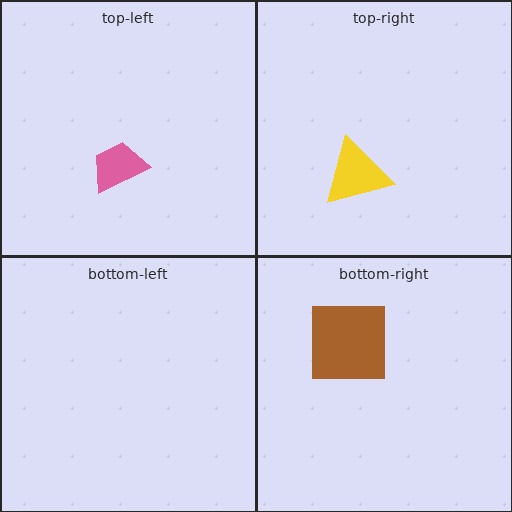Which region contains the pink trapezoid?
The top-left region.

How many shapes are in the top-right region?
1.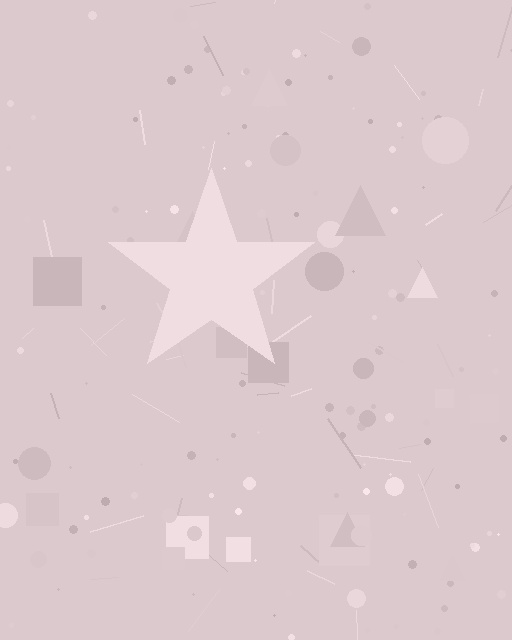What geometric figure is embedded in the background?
A star is embedded in the background.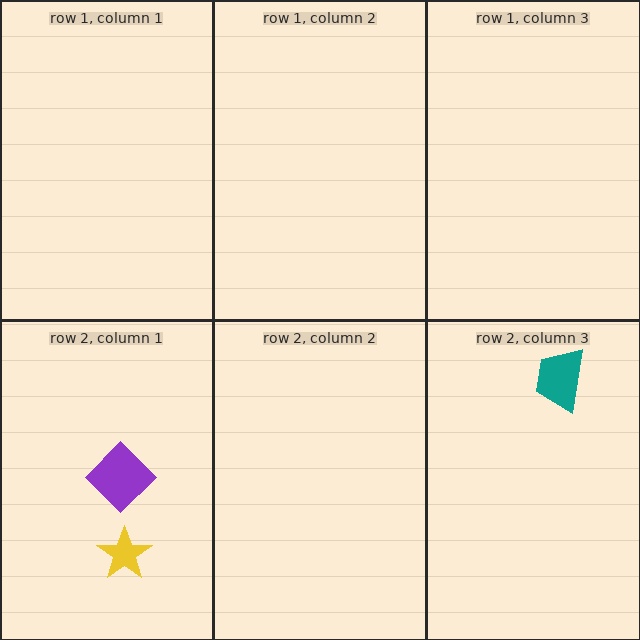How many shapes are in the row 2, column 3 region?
1.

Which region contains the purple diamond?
The row 2, column 1 region.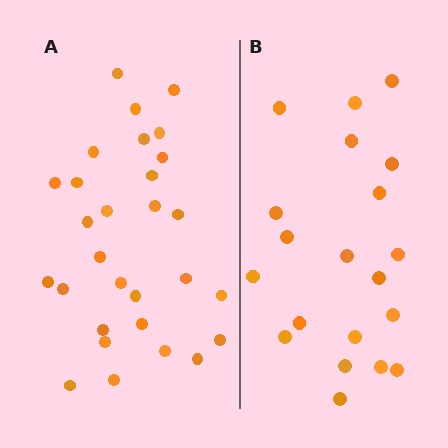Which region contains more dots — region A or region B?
Region A (the left region) has more dots.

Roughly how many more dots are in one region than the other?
Region A has roughly 8 or so more dots than region B.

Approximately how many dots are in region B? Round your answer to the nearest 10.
About 20 dots.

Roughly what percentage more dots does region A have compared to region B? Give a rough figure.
About 45% more.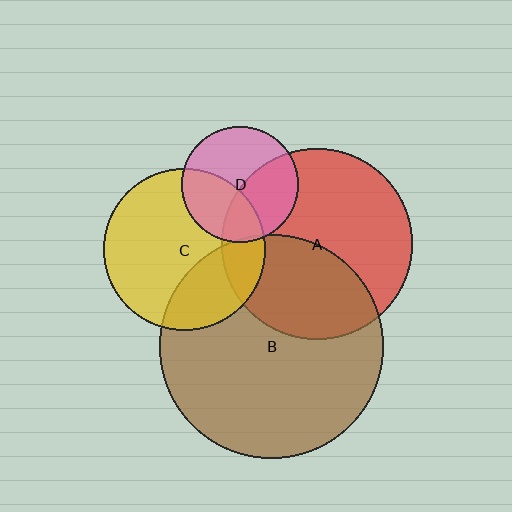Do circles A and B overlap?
Yes.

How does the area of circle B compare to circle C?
Approximately 1.9 times.